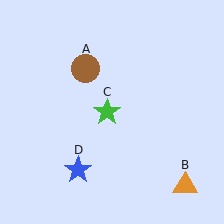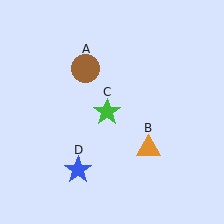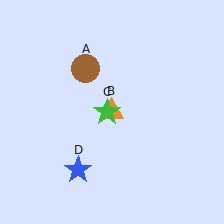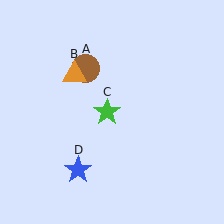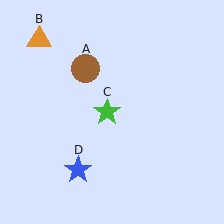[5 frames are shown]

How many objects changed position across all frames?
1 object changed position: orange triangle (object B).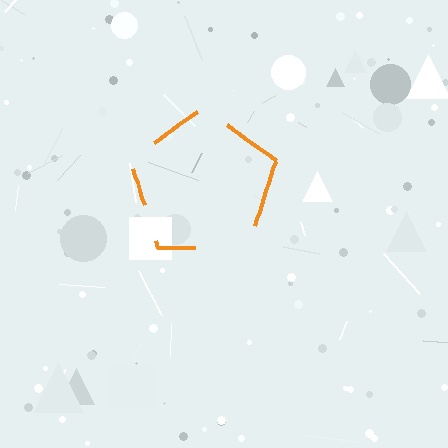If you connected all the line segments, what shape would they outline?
They would outline a pentagon.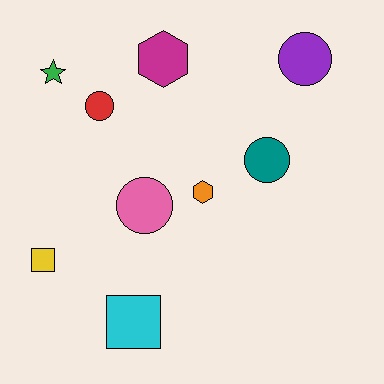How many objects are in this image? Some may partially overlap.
There are 9 objects.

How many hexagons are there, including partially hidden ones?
There are 2 hexagons.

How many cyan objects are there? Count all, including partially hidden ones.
There is 1 cyan object.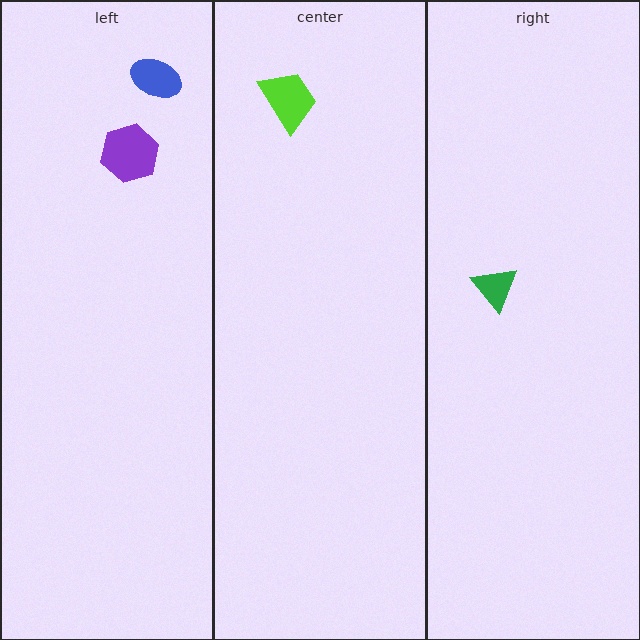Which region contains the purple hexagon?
The left region.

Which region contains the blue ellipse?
The left region.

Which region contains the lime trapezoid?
The center region.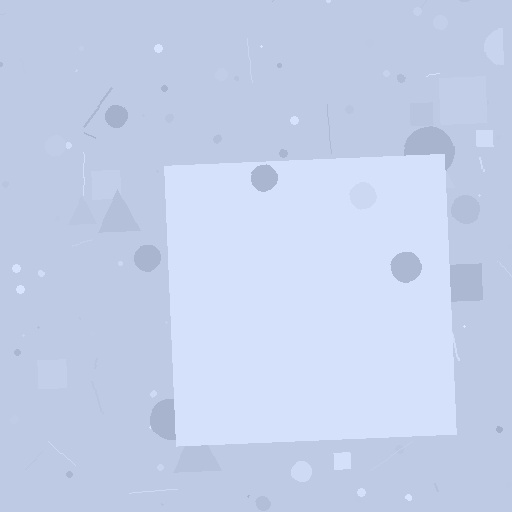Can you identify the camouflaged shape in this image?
The camouflaged shape is a square.